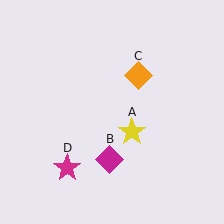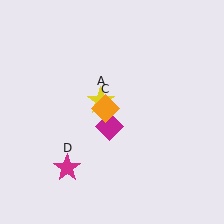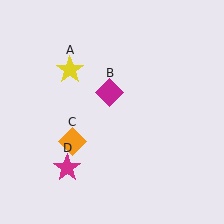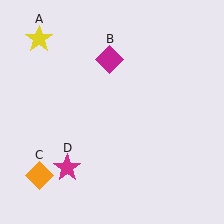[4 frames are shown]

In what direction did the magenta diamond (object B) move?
The magenta diamond (object B) moved up.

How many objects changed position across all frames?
3 objects changed position: yellow star (object A), magenta diamond (object B), orange diamond (object C).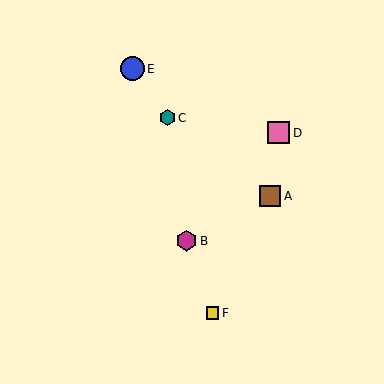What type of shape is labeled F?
Shape F is a yellow square.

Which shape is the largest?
The blue circle (labeled E) is the largest.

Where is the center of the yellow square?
The center of the yellow square is at (212, 313).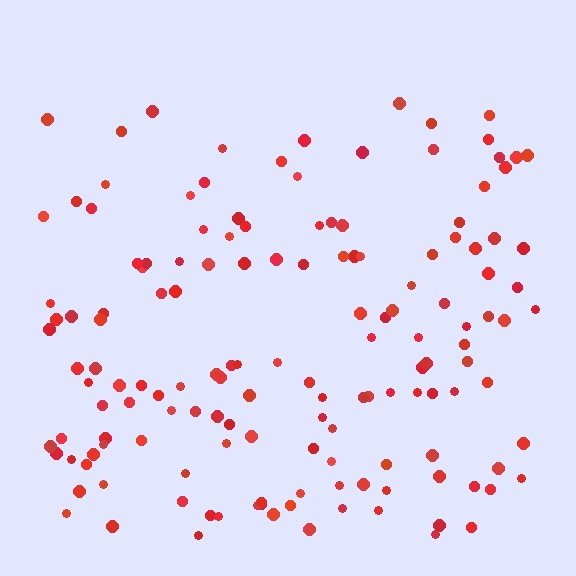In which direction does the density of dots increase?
From top to bottom, with the bottom side densest.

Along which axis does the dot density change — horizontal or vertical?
Vertical.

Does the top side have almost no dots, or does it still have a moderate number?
Still a moderate number, just noticeably fewer than the bottom.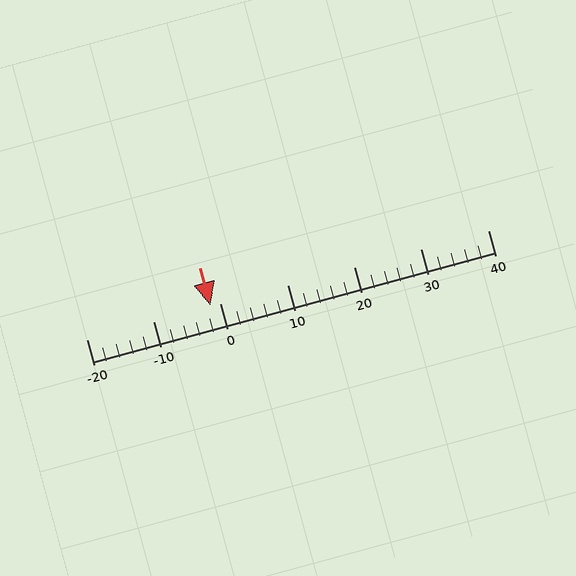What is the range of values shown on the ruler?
The ruler shows values from -20 to 40.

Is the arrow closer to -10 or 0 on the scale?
The arrow is closer to 0.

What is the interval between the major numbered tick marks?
The major tick marks are spaced 10 units apart.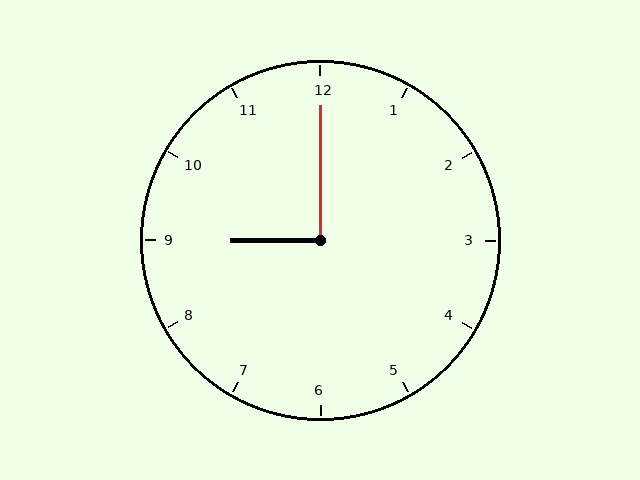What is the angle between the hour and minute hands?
Approximately 90 degrees.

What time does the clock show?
9:00.